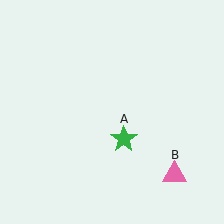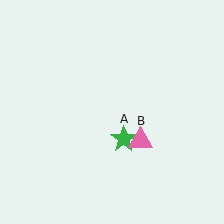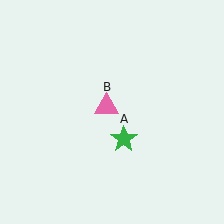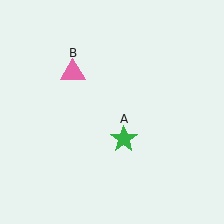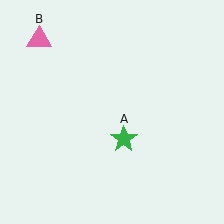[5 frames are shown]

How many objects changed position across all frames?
1 object changed position: pink triangle (object B).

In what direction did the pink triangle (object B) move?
The pink triangle (object B) moved up and to the left.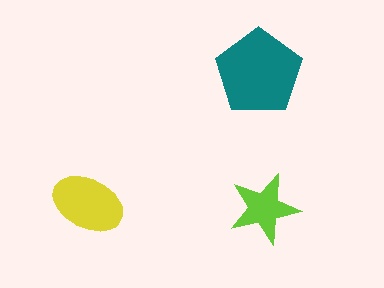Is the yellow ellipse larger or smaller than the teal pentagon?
Smaller.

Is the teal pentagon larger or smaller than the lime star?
Larger.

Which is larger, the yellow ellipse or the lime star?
The yellow ellipse.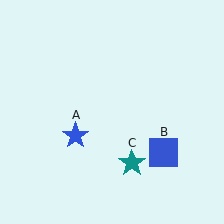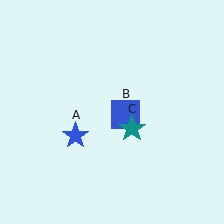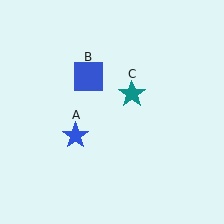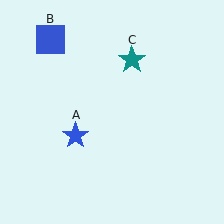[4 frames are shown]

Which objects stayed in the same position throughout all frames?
Blue star (object A) remained stationary.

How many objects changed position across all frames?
2 objects changed position: blue square (object B), teal star (object C).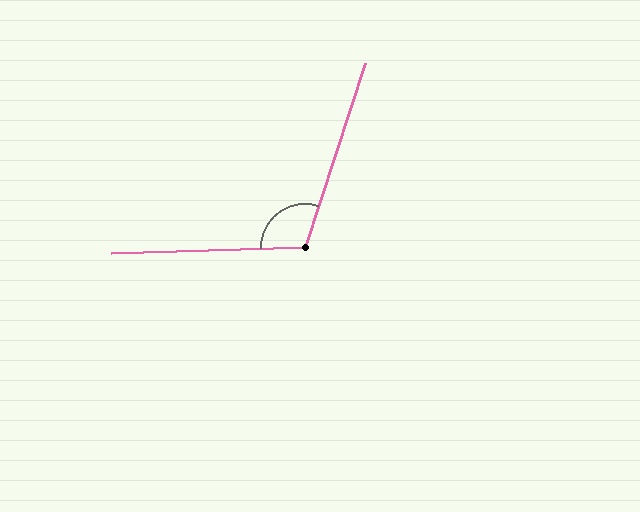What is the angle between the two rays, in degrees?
Approximately 110 degrees.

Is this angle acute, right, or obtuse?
It is obtuse.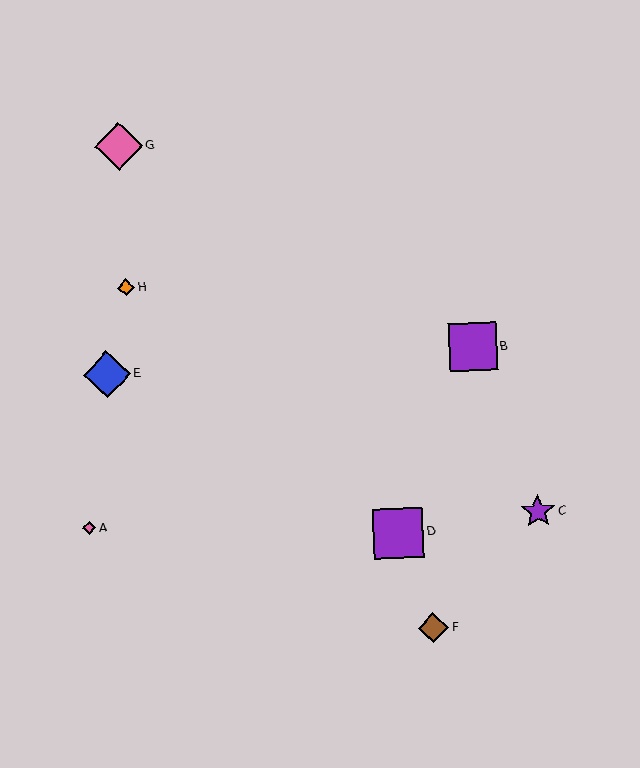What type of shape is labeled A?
Shape A is a pink diamond.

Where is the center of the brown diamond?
The center of the brown diamond is at (434, 628).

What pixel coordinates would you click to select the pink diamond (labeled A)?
Click at (89, 528) to select the pink diamond A.